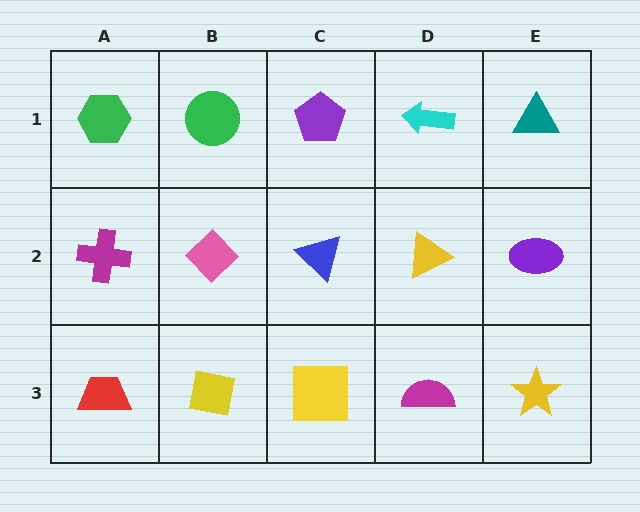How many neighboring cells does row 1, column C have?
3.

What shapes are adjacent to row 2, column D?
A cyan arrow (row 1, column D), a magenta semicircle (row 3, column D), a blue triangle (row 2, column C), a purple ellipse (row 2, column E).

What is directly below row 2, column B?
A yellow square.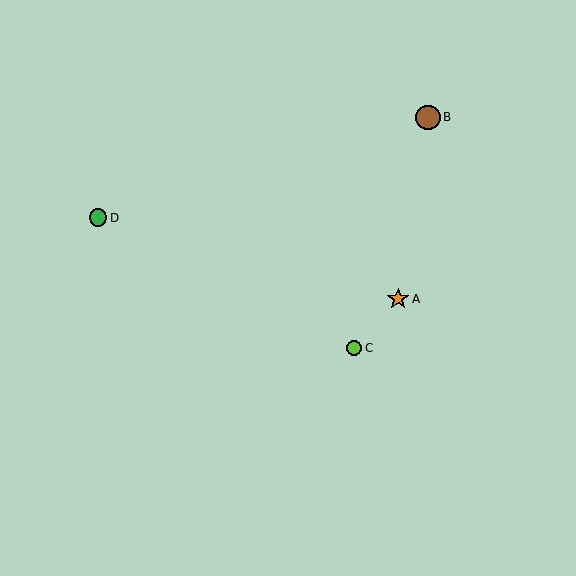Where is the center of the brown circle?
The center of the brown circle is at (428, 117).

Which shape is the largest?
The brown circle (labeled B) is the largest.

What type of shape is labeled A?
Shape A is an orange star.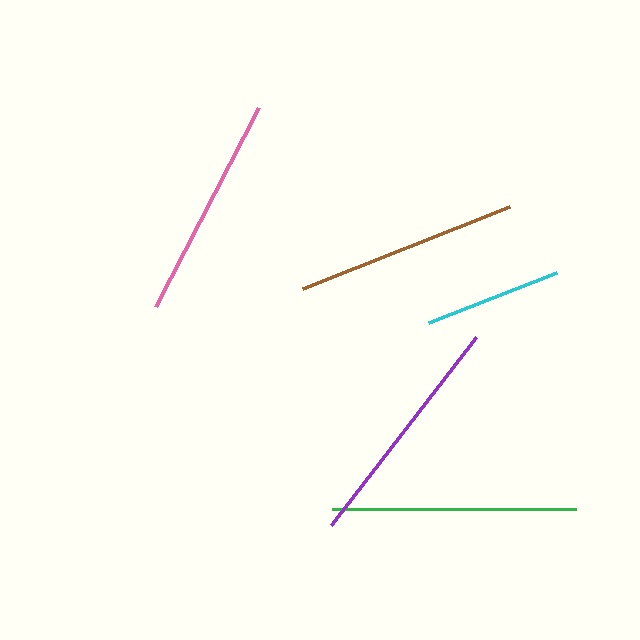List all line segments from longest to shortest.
From longest to shortest: green, purple, pink, brown, cyan.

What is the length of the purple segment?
The purple segment is approximately 238 pixels long.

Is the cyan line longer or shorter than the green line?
The green line is longer than the cyan line.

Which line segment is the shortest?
The cyan line is the shortest at approximately 138 pixels.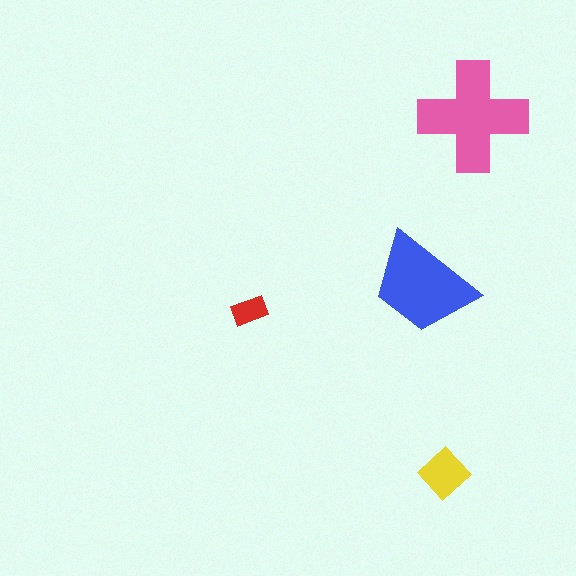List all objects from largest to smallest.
The pink cross, the blue trapezoid, the yellow diamond, the red rectangle.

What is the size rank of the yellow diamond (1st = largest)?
3rd.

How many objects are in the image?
There are 4 objects in the image.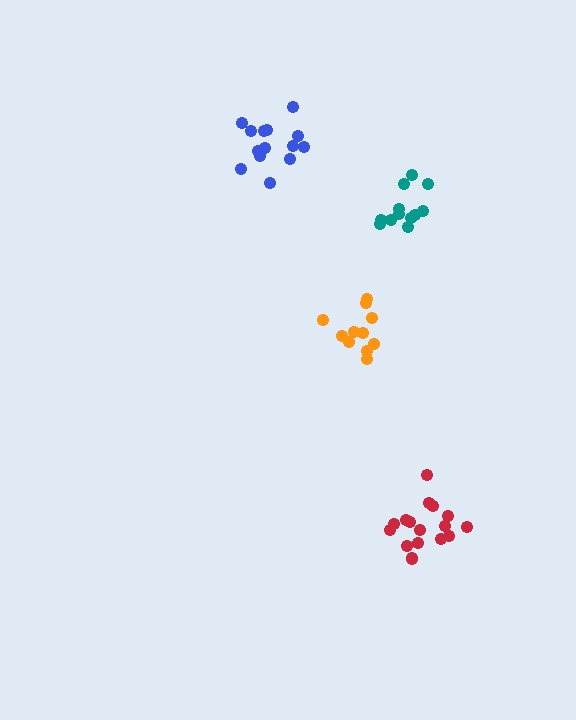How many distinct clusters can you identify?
There are 4 distinct clusters.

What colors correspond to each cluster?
The clusters are colored: blue, orange, red, teal.